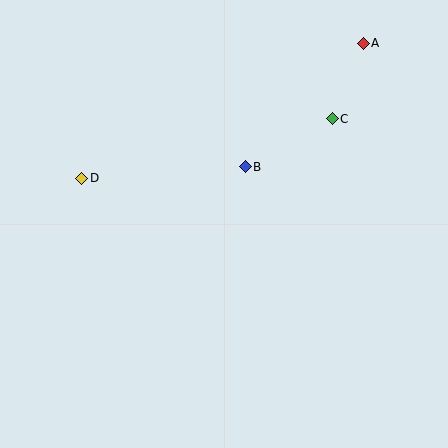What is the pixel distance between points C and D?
The distance between C and D is 257 pixels.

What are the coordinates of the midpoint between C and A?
The midpoint between C and A is at (348, 81).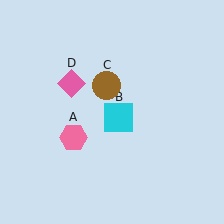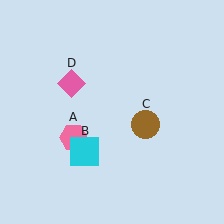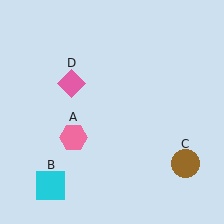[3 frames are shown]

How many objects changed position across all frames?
2 objects changed position: cyan square (object B), brown circle (object C).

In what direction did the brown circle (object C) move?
The brown circle (object C) moved down and to the right.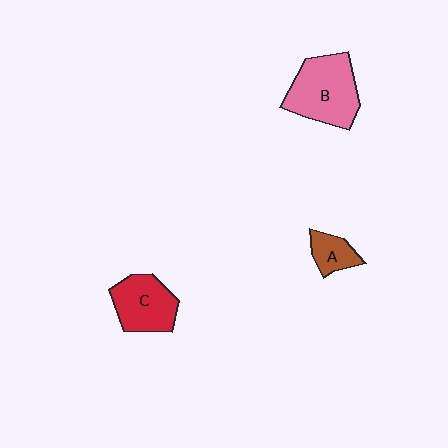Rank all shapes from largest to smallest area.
From largest to smallest: B (pink), C (red), A (brown).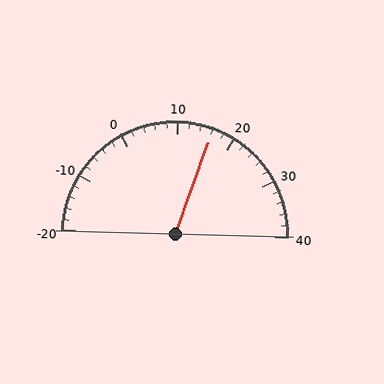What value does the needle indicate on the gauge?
The needle indicates approximately 16.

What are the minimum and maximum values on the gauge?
The gauge ranges from -20 to 40.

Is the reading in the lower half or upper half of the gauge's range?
The reading is in the upper half of the range (-20 to 40).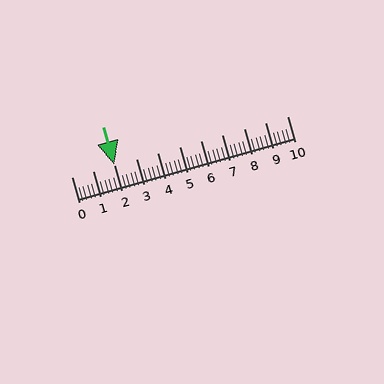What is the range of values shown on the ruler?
The ruler shows values from 0 to 10.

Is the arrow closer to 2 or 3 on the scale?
The arrow is closer to 2.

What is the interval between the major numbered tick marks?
The major tick marks are spaced 1 units apart.